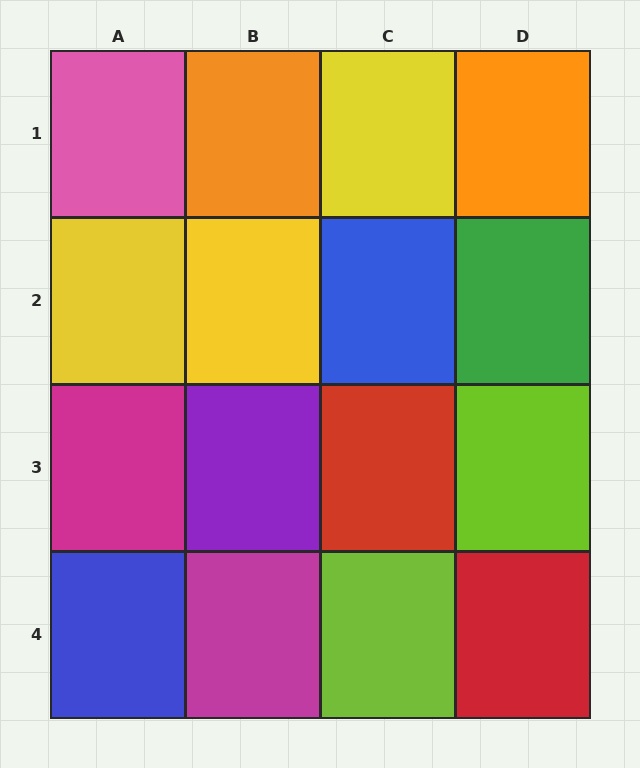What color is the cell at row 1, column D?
Orange.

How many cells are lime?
2 cells are lime.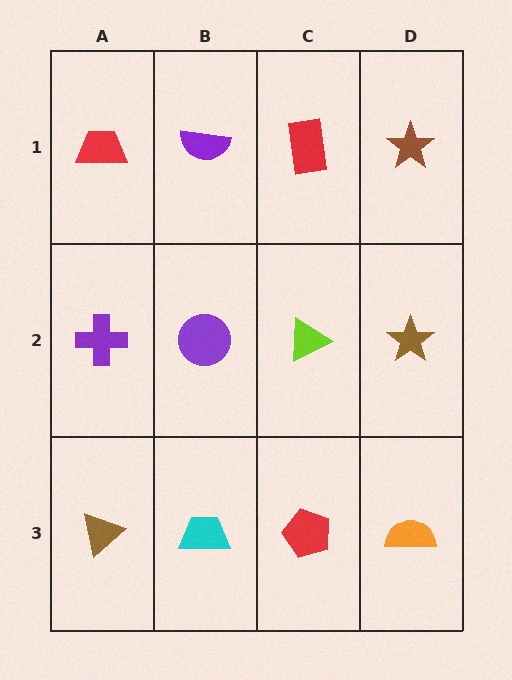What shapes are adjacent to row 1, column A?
A purple cross (row 2, column A), a purple semicircle (row 1, column B).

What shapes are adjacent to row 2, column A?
A red trapezoid (row 1, column A), a brown triangle (row 3, column A), a purple circle (row 2, column B).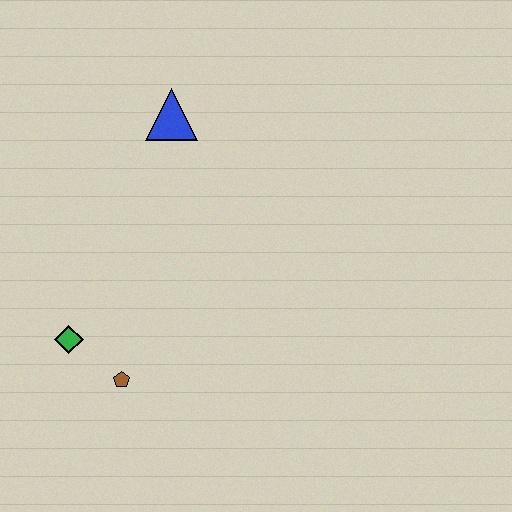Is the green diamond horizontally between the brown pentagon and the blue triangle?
No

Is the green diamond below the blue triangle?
Yes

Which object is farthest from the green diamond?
The blue triangle is farthest from the green diamond.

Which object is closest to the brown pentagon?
The green diamond is closest to the brown pentagon.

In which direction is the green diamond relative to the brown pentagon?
The green diamond is to the left of the brown pentagon.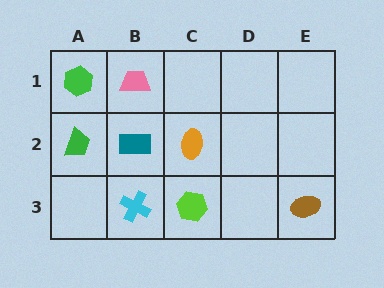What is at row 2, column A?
A green trapezoid.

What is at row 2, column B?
A teal rectangle.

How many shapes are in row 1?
2 shapes.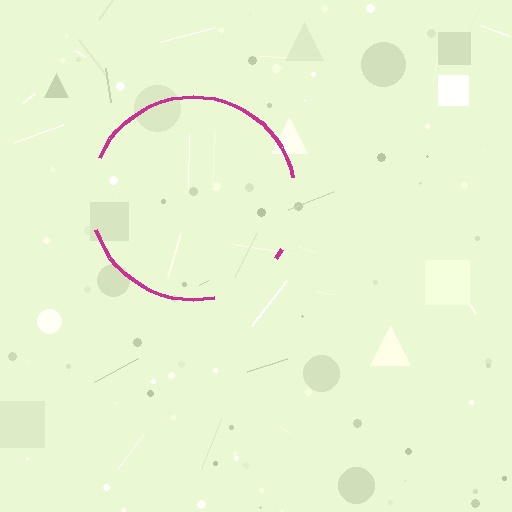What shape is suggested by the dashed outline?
The dashed outline suggests a circle.